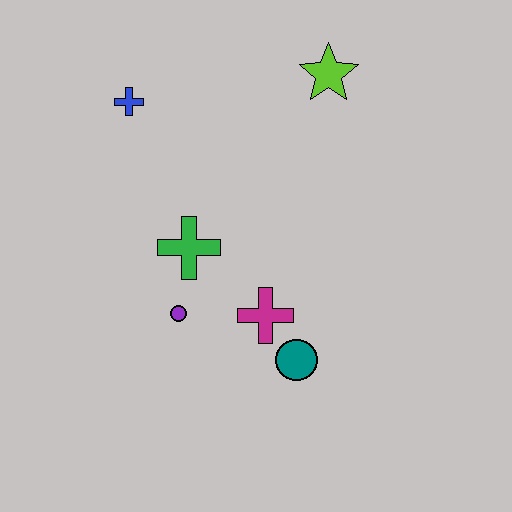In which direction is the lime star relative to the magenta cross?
The lime star is above the magenta cross.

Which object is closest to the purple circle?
The green cross is closest to the purple circle.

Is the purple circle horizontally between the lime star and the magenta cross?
No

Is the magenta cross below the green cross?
Yes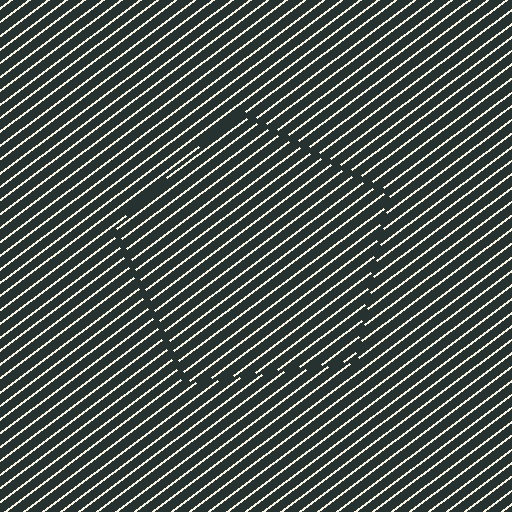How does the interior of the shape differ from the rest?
The interior of the shape contains the same grating, shifted by half a period — the contour is defined by the phase discontinuity where line-ends from the inner and outer gratings abut.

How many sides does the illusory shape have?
5 sides — the line-ends trace a pentagon.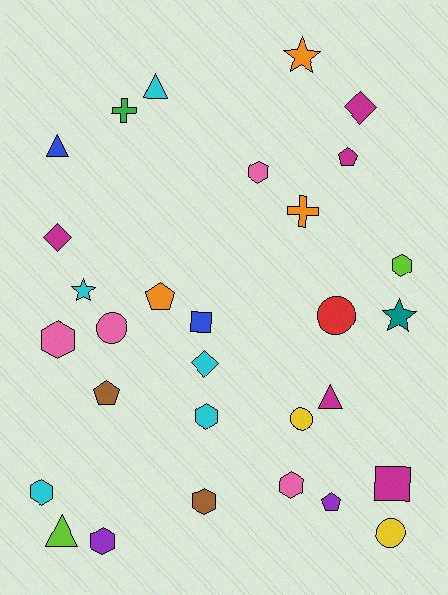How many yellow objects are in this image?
There are 2 yellow objects.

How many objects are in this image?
There are 30 objects.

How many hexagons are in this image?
There are 8 hexagons.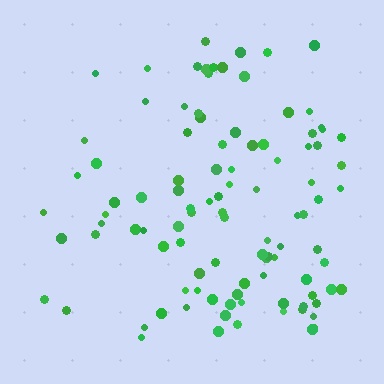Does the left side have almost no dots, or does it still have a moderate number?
Still a moderate number, just noticeably fewer than the right.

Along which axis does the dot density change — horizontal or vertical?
Horizontal.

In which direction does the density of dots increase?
From left to right, with the right side densest.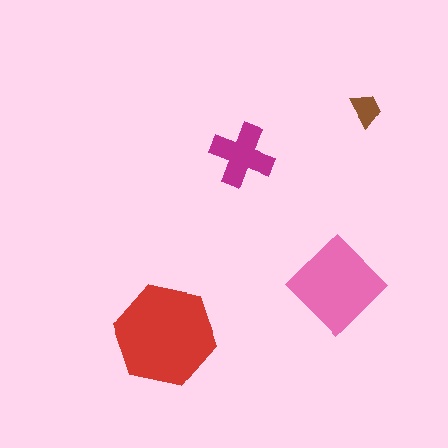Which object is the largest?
The red hexagon.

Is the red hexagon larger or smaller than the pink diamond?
Larger.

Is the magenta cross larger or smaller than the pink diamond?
Smaller.